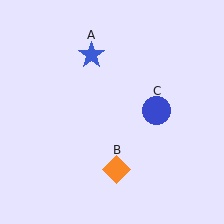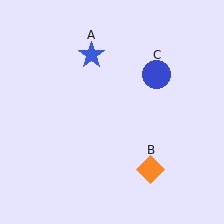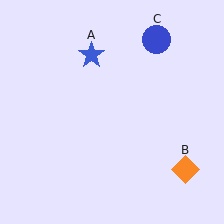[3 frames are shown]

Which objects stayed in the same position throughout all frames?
Blue star (object A) remained stationary.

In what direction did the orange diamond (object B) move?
The orange diamond (object B) moved right.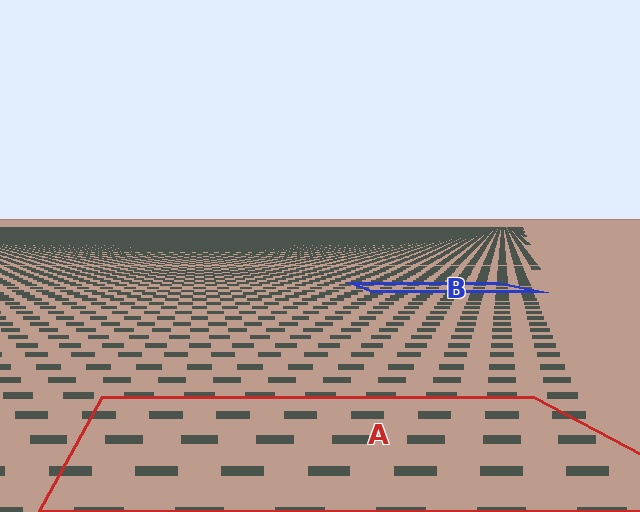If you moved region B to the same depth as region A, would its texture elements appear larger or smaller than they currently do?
They would appear larger. At a closer depth, the same texture elements are projected at a bigger on-screen size.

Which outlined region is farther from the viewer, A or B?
Region B is farther from the viewer — the texture elements inside it appear smaller and more densely packed.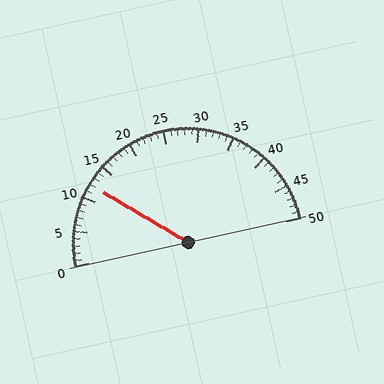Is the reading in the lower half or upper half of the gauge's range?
The reading is in the lower half of the range (0 to 50).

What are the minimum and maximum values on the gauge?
The gauge ranges from 0 to 50.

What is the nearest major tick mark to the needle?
The nearest major tick mark is 10.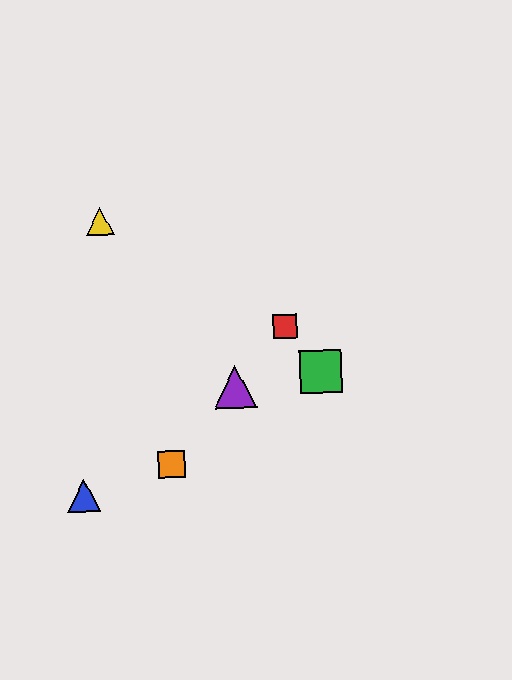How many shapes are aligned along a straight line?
3 shapes (the red square, the purple triangle, the orange square) are aligned along a straight line.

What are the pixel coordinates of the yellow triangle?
The yellow triangle is at (100, 221).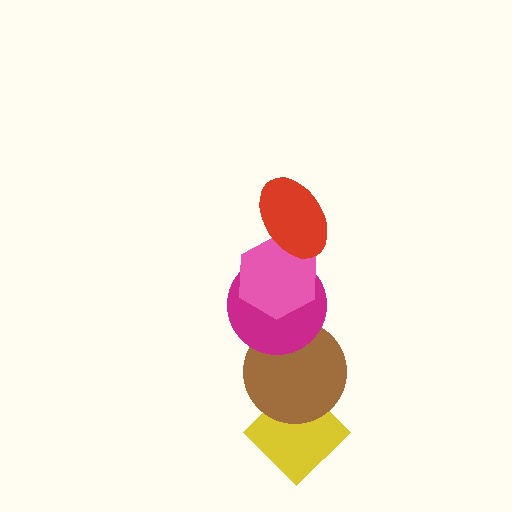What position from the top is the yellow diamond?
The yellow diamond is 5th from the top.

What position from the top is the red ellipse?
The red ellipse is 1st from the top.